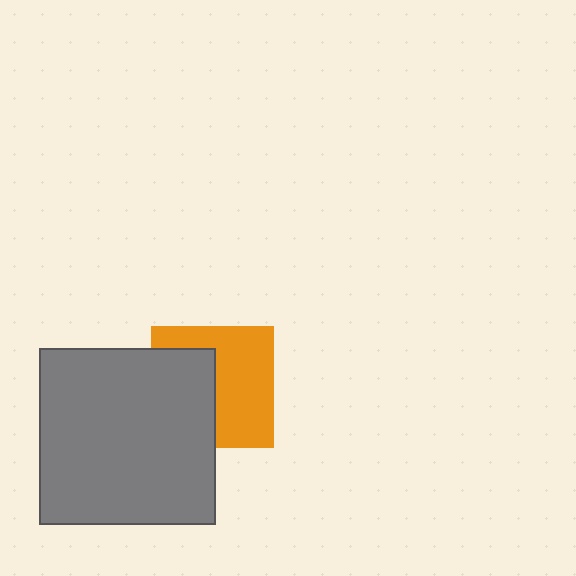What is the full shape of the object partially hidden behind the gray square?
The partially hidden object is an orange square.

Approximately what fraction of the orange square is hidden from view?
Roughly 43% of the orange square is hidden behind the gray square.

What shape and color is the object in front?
The object in front is a gray square.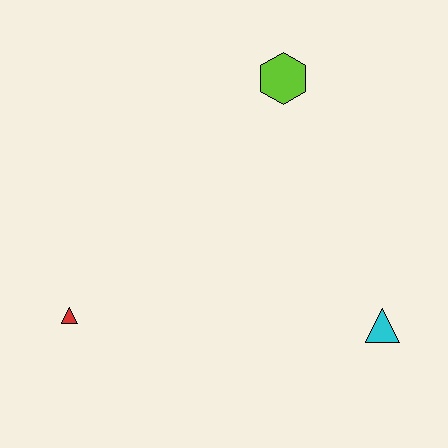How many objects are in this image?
There are 3 objects.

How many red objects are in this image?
There is 1 red object.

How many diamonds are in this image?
There are no diamonds.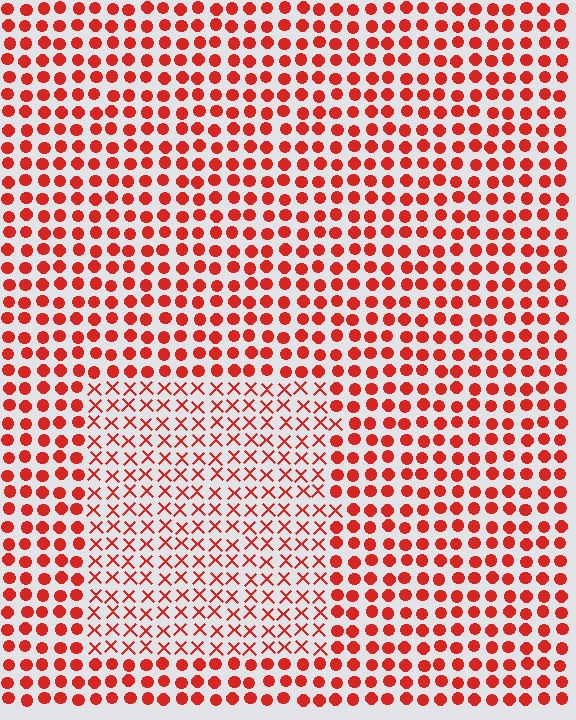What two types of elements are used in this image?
The image uses X marks inside the rectangle region and circles outside it.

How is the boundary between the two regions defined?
The boundary is defined by a change in element shape: X marks inside vs. circles outside. All elements share the same color and spacing.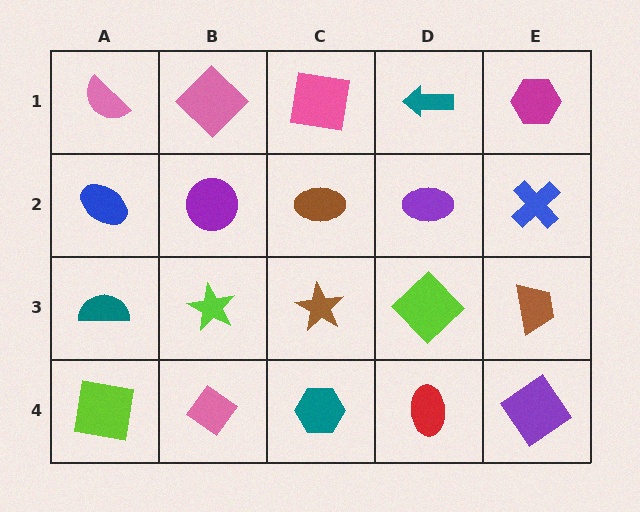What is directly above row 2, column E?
A magenta hexagon.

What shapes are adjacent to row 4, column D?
A lime diamond (row 3, column D), a teal hexagon (row 4, column C), a purple diamond (row 4, column E).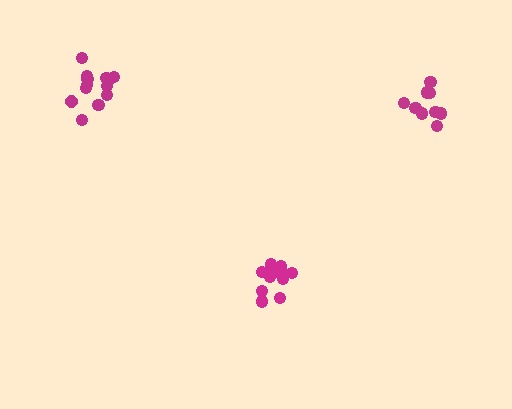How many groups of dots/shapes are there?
There are 3 groups.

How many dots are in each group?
Group 1: 13 dots, Group 2: 10 dots, Group 3: 13 dots (36 total).